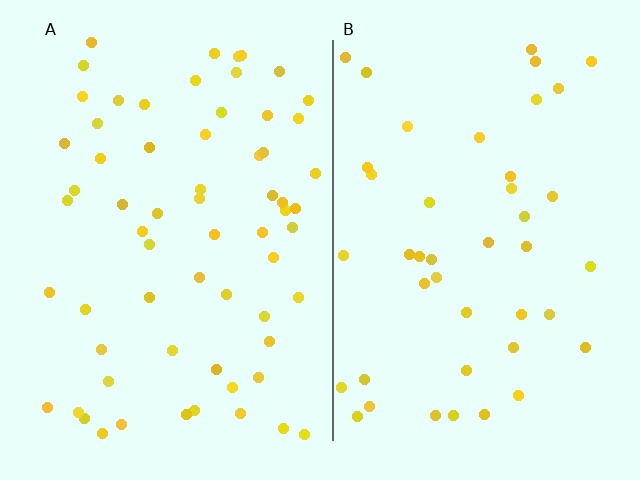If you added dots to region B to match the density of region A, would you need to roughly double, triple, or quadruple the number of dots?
Approximately double.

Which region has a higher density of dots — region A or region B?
A (the left).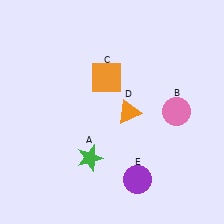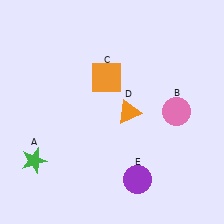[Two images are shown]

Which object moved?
The green star (A) moved left.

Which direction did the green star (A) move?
The green star (A) moved left.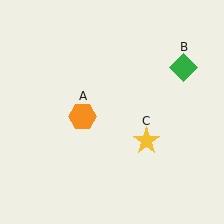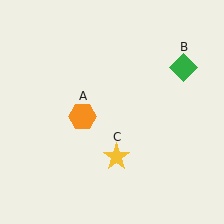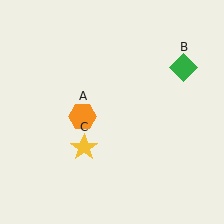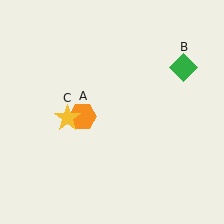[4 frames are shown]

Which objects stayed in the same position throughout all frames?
Orange hexagon (object A) and green diamond (object B) remained stationary.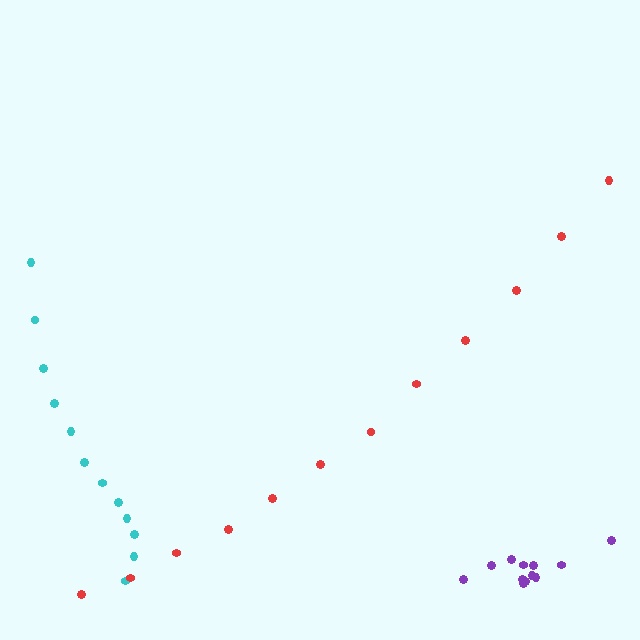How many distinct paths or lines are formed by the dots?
There are 3 distinct paths.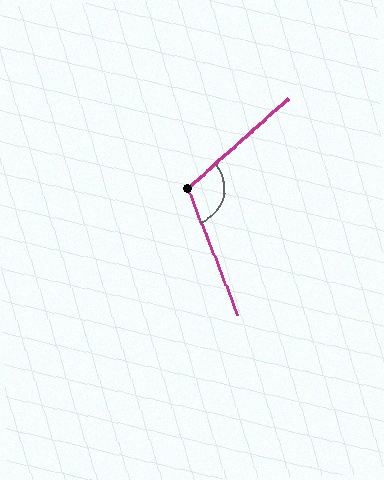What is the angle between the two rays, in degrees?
Approximately 110 degrees.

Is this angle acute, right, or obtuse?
It is obtuse.